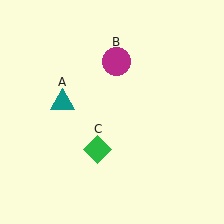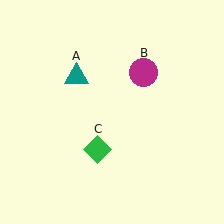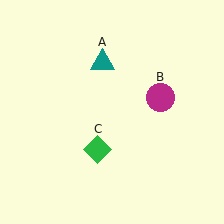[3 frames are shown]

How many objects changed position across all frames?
2 objects changed position: teal triangle (object A), magenta circle (object B).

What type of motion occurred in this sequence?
The teal triangle (object A), magenta circle (object B) rotated clockwise around the center of the scene.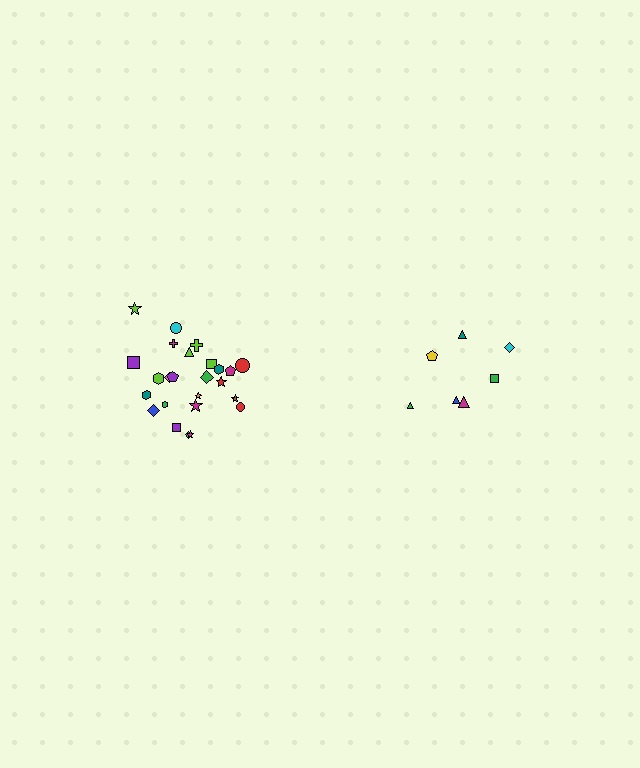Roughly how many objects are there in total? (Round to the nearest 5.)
Roughly 30 objects in total.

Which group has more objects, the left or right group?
The left group.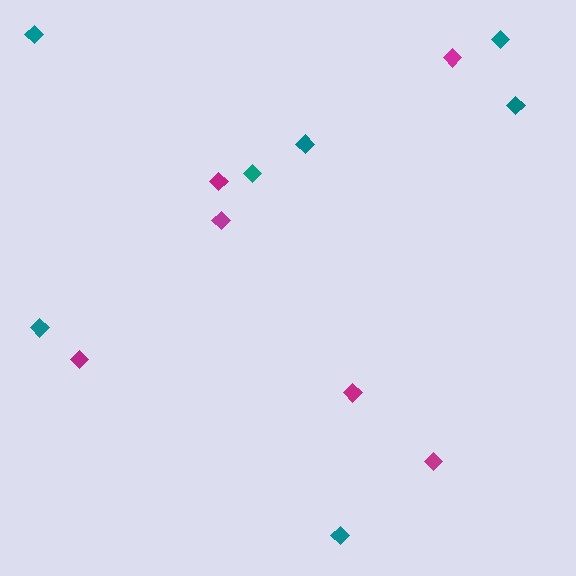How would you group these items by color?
There are 2 groups: one group of magenta diamonds (6) and one group of teal diamonds (7).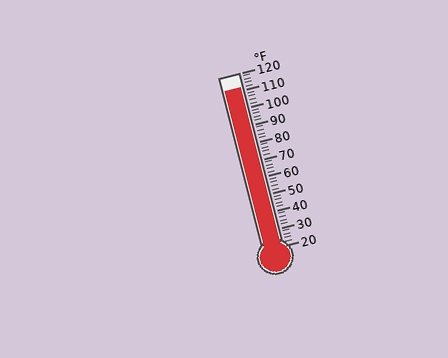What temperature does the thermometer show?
The thermometer shows approximately 112°F.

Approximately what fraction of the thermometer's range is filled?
The thermometer is filled to approximately 90% of its range.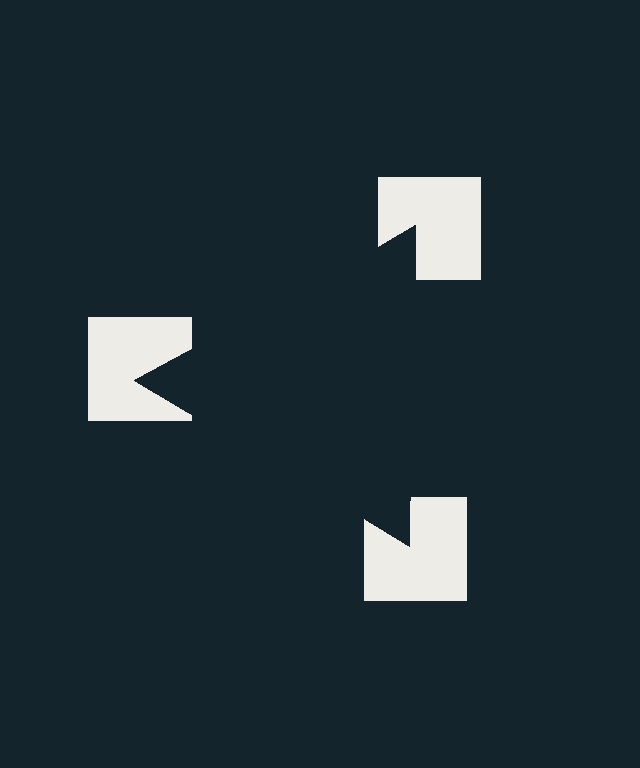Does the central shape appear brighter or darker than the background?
It typically appears slightly darker than the background, even though no actual brightness change is drawn.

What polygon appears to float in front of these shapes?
An illusory triangle — its edges are inferred from the aligned wedge cuts in the notched squares, not physically drawn.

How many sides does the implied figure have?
3 sides.